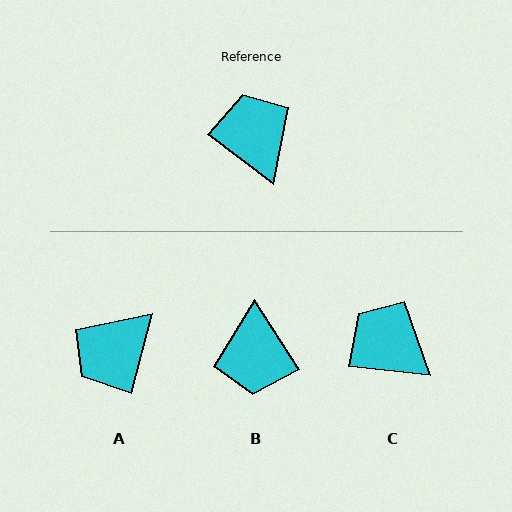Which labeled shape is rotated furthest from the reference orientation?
B, about 160 degrees away.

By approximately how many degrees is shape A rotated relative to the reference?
Approximately 113 degrees counter-clockwise.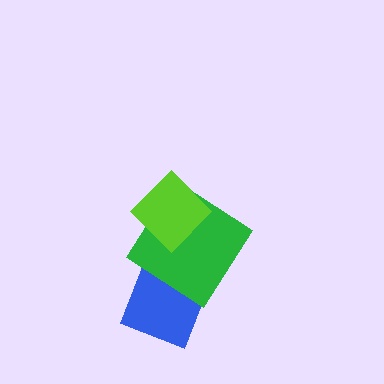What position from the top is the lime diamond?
The lime diamond is 1st from the top.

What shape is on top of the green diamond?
The lime diamond is on top of the green diamond.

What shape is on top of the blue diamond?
The green diamond is on top of the blue diamond.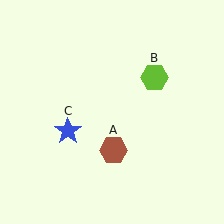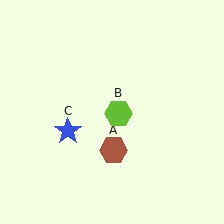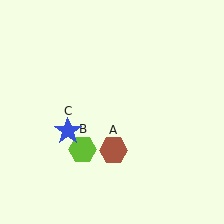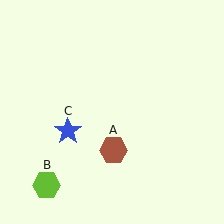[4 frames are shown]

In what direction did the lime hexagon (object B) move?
The lime hexagon (object B) moved down and to the left.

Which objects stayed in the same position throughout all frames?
Brown hexagon (object A) and blue star (object C) remained stationary.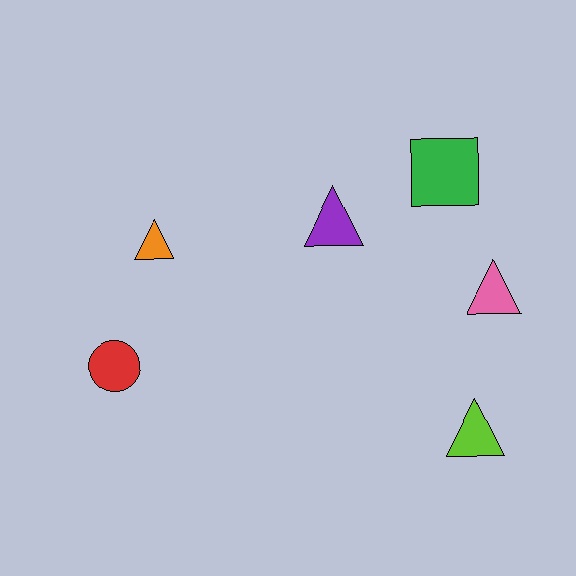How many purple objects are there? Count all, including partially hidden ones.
There is 1 purple object.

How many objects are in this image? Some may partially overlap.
There are 6 objects.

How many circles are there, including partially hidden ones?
There is 1 circle.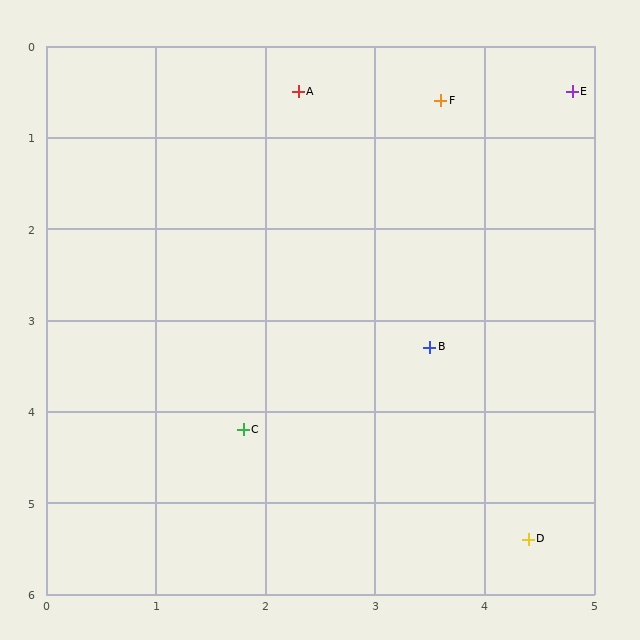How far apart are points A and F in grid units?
Points A and F are about 1.3 grid units apart.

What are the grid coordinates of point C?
Point C is at approximately (1.8, 4.2).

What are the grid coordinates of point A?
Point A is at approximately (2.3, 0.5).